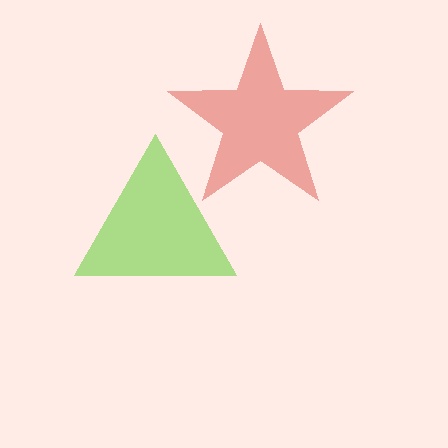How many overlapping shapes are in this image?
There are 2 overlapping shapes in the image.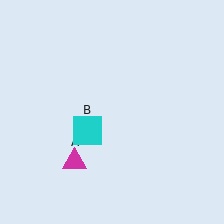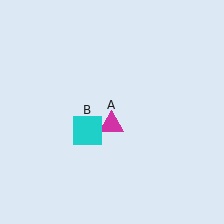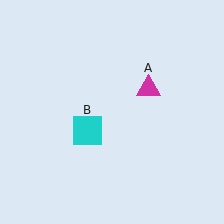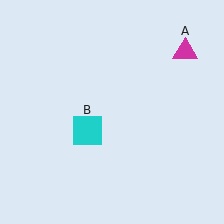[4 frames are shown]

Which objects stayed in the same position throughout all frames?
Cyan square (object B) remained stationary.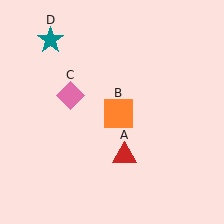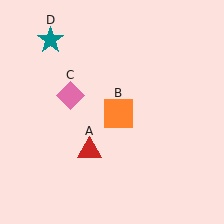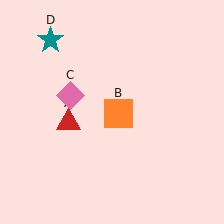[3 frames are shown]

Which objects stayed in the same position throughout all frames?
Orange square (object B) and pink diamond (object C) and teal star (object D) remained stationary.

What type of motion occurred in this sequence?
The red triangle (object A) rotated clockwise around the center of the scene.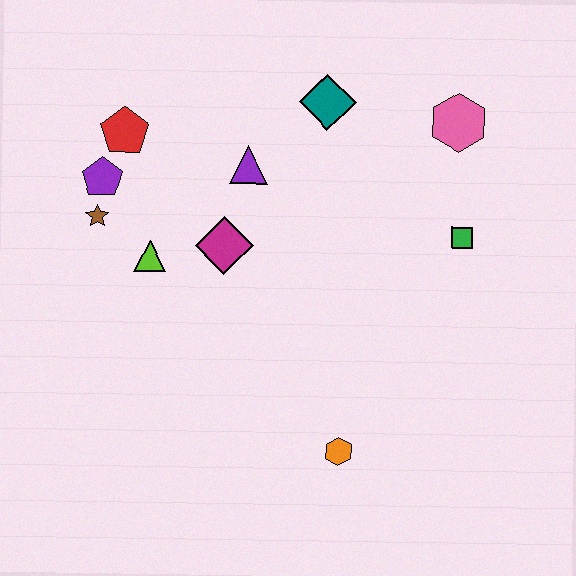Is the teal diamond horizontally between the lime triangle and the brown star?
No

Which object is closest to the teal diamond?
The purple triangle is closest to the teal diamond.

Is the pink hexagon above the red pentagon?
Yes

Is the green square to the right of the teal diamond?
Yes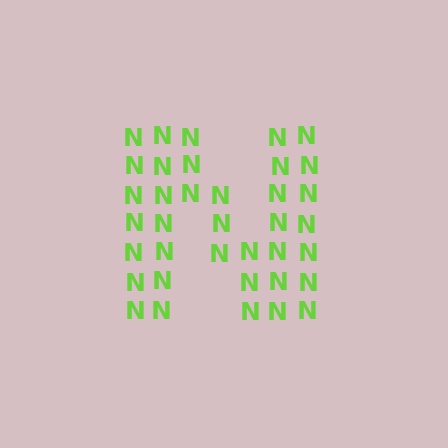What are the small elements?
The small elements are letter N's.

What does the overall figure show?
The overall figure shows the letter N.